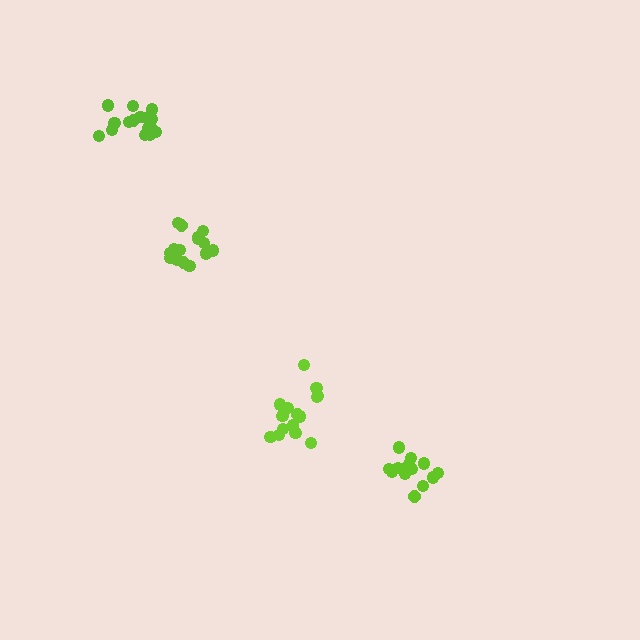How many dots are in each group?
Group 1: 15 dots, Group 2: 14 dots, Group 3: 16 dots, Group 4: 15 dots (60 total).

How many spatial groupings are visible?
There are 4 spatial groupings.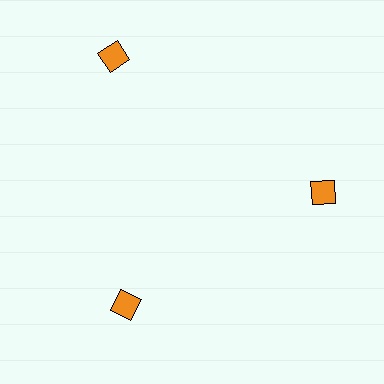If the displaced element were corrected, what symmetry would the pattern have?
It would have 3-fold rotational symmetry — the pattern would map onto itself every 120 degrees.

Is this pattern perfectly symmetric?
No. The 3 orange squares are arranged in a ring, but one element near the 11 o'clock position is pushed outward from the center, breaking the 3-fold rotational symmetry.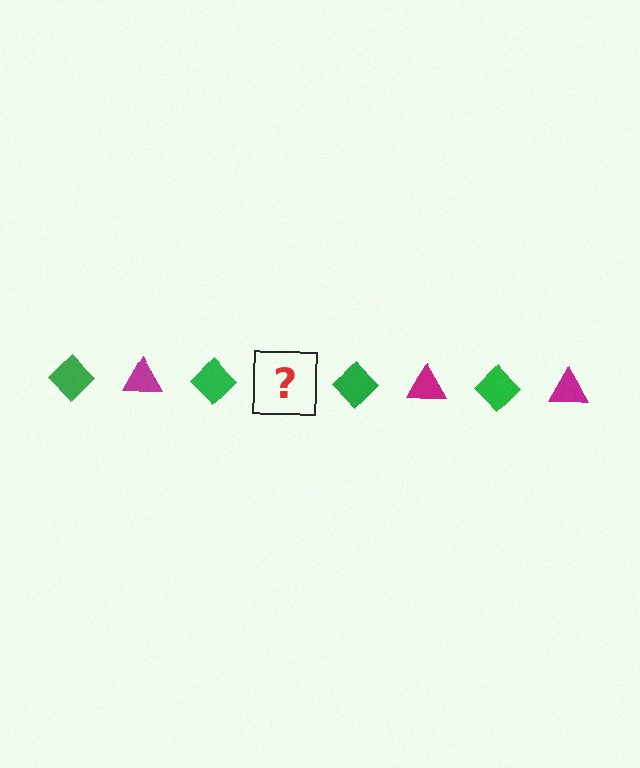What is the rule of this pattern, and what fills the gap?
The rule is that the pattern alternates between green diamond and magenta triangle. The gap should be filled with a magenta triangle.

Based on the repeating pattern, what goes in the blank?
The blank should be a magenta triangle.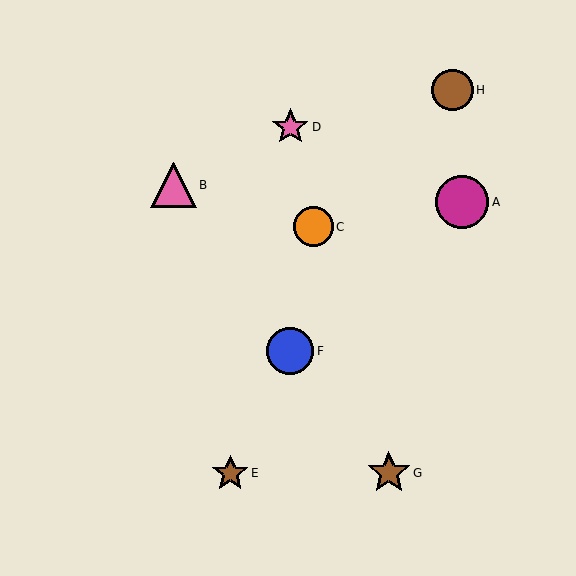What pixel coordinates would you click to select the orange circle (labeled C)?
Click at (314, 227) to select the orange circle C.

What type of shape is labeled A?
Shape A is a magenta circle.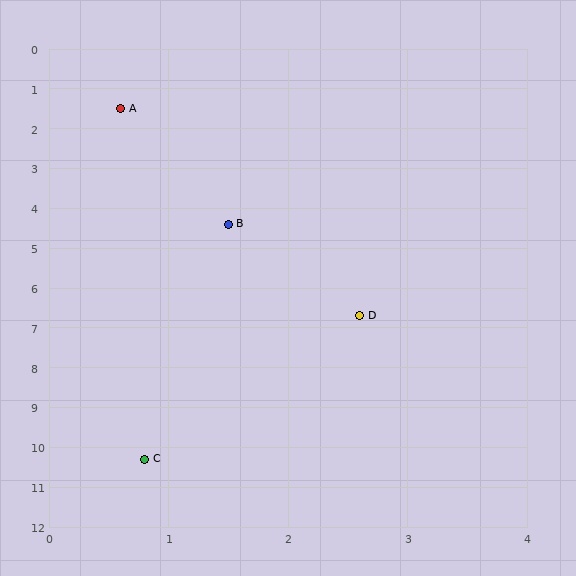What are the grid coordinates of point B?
Point B is at approximately (1.5, 4.4).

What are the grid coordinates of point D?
Point D is at approximately (2.6, 6.7).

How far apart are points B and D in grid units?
Points B and D are about 2.5 grid units apart.